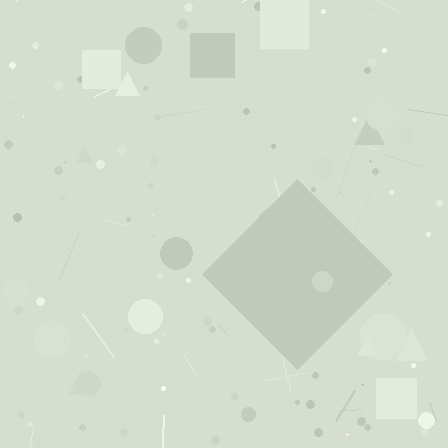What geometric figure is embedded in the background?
A diamond is embedded in the background.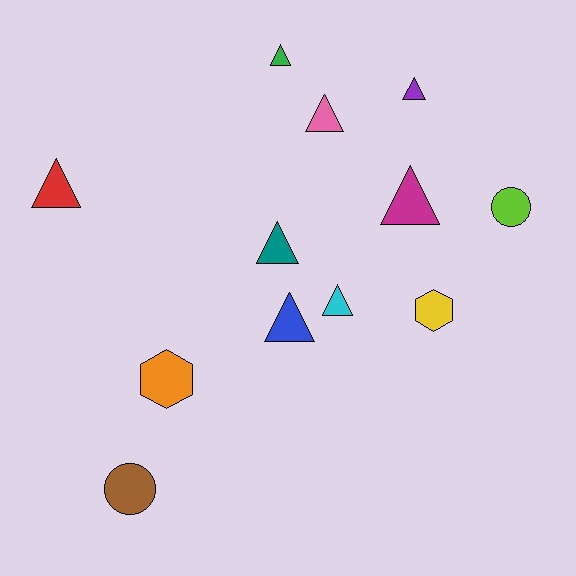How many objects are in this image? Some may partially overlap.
There are 12 objects.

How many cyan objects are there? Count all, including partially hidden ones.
There is 1 cyan object.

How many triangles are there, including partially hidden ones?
There are 8 triangles.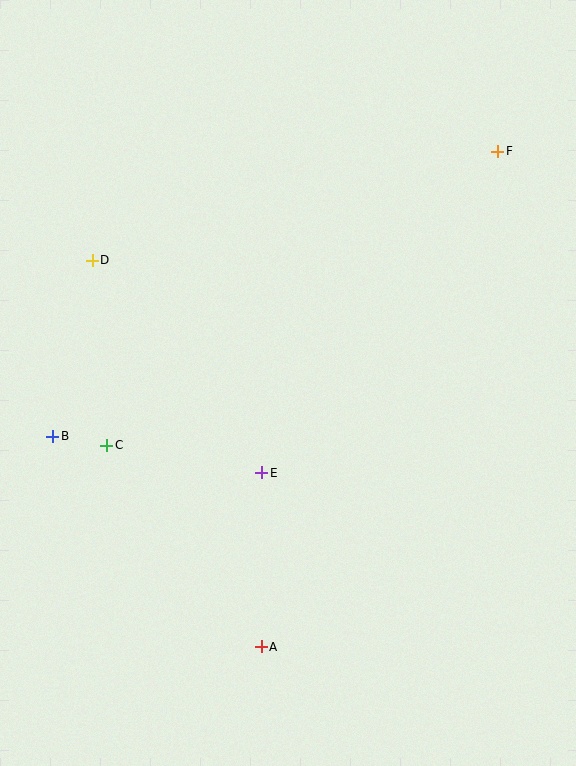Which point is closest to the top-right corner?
Point F is closest to the top-right corner.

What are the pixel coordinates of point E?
Point E is at (262, 473).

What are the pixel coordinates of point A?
Point A is at (261, 647).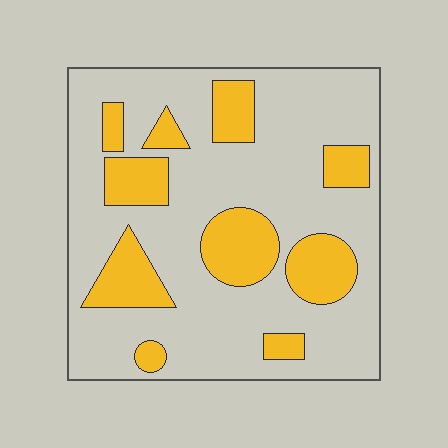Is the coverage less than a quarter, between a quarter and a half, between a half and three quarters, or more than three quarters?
Between a quarter and a half.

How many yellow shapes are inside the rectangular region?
10.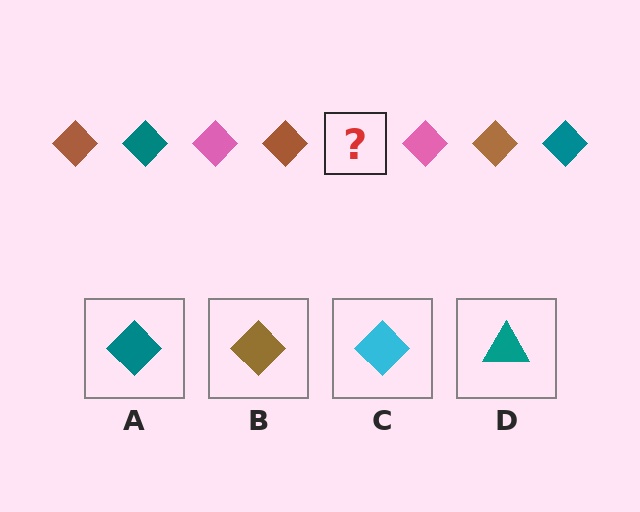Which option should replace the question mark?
Option A.